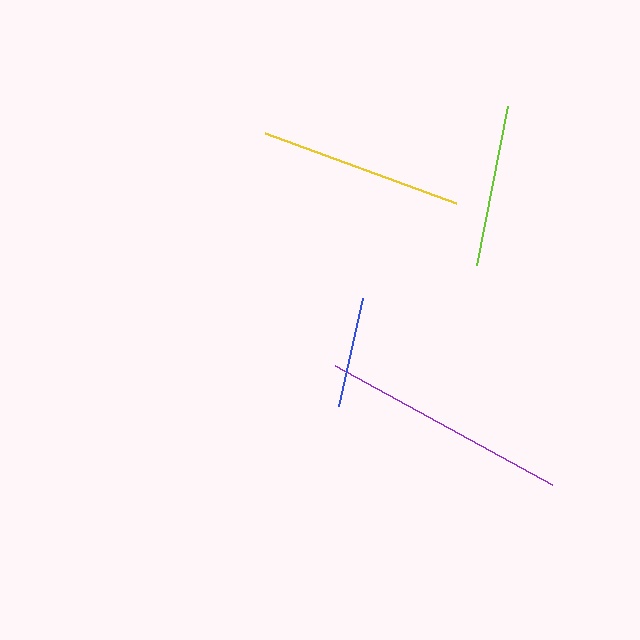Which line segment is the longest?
The purple line is the longest at approximately 248 pixels.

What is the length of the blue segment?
The blue segment is approximately 111 pixels long.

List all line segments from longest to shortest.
From longest to shortest: purple, yellow, lime, blue.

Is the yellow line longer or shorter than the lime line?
The yellow line is longer than the lime line.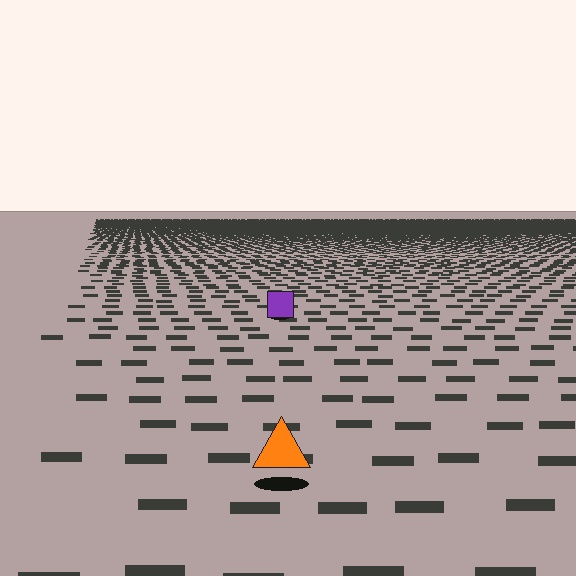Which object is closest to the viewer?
The orange triangle is closest. The texture marks near it are larger and more spread out.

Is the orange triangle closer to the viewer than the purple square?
Yes. The orange triangle is closer — you can tell from the texture gradient: the ground texture is coarser near it.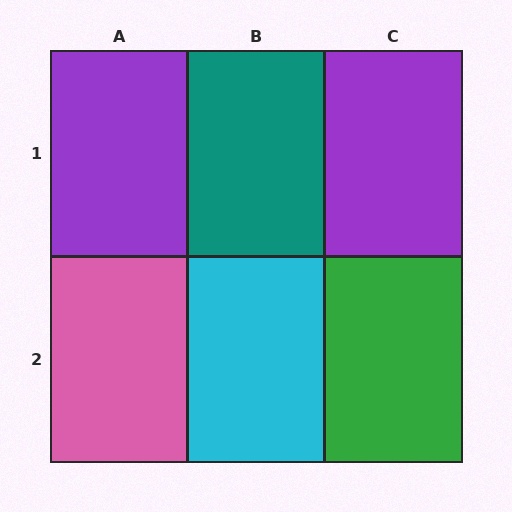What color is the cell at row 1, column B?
Teal.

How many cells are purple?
2 cells are purple.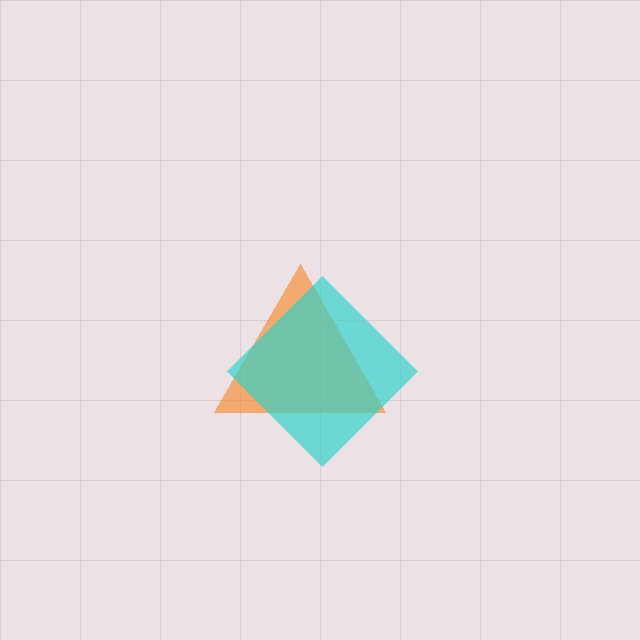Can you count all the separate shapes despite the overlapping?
Yes, there are 2 separate shapes.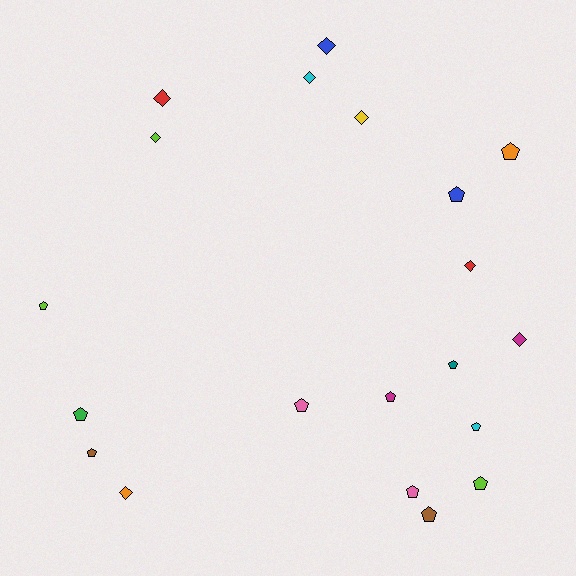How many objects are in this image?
There are 20 objects.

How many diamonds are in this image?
There are 8 diamonds.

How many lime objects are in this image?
There are 3 lime objects.